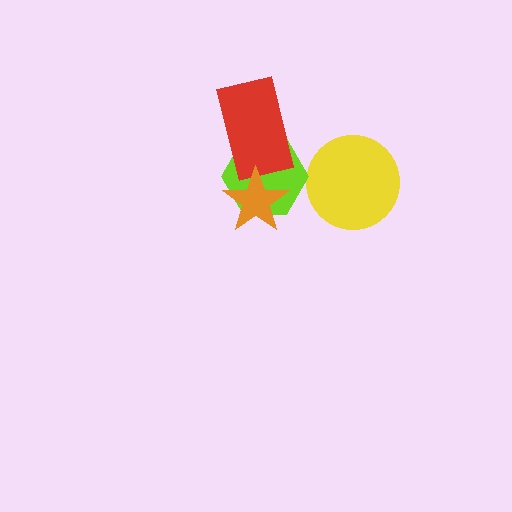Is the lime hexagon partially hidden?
Yes, it is partially covered by another shape.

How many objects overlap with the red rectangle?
2 objects overlap with the red rectangle.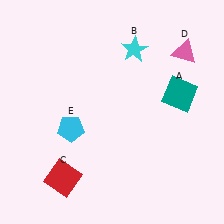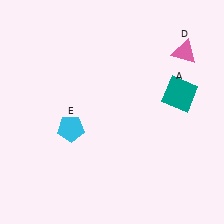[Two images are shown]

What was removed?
The cyan star (B), the red square (C) were removed in Image 2.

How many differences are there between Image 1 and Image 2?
There are 2 differences between the two images.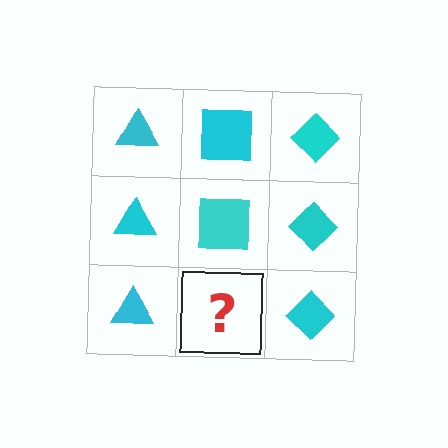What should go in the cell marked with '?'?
The missing cell should contain a cyan square.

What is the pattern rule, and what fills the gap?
The rule is that each column has a consistent shape. The gap should be filled with a cyan square.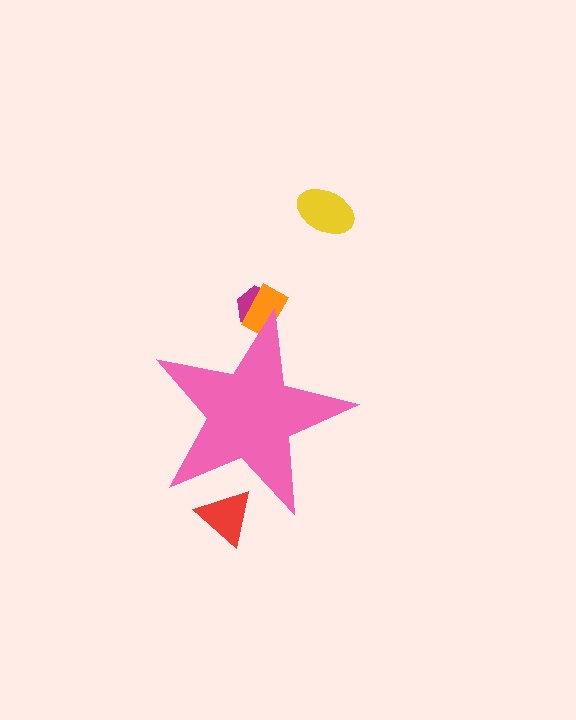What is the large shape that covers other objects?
A pink star.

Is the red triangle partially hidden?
Yes, the red triangle is partially hidden behind the pink star.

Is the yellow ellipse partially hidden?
No, the yellow ellipse is fully visible.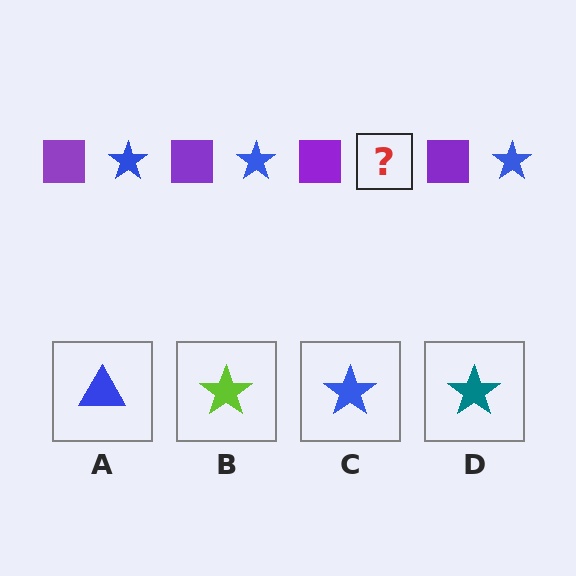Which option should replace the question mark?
Option C.